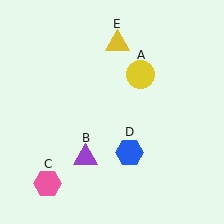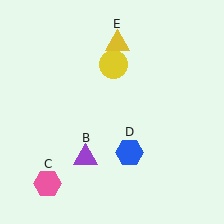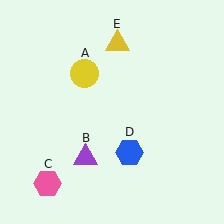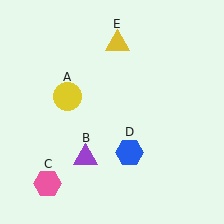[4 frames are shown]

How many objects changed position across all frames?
1 object changed position: yellow circle (object A).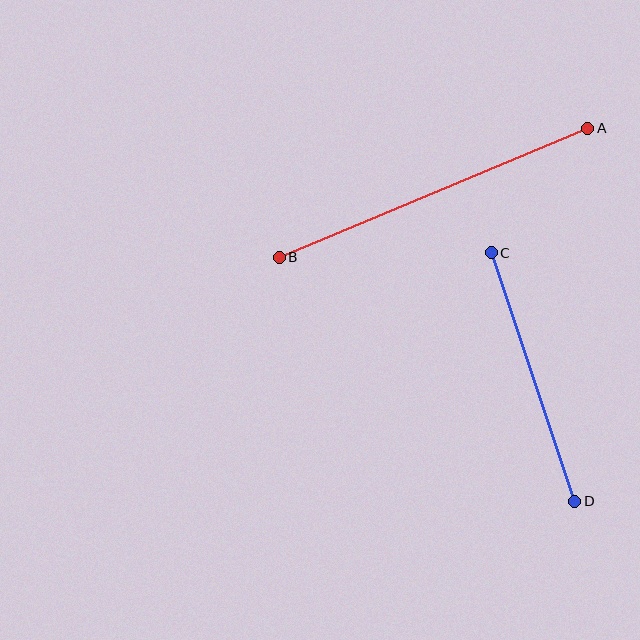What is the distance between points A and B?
The distance is approximately 335 pixels.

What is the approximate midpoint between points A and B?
The midpoint is at approximately (434, 193) pixels.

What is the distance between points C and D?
The distance is approximately 262 pixels.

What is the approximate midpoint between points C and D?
The midpoint is at approximately (533, 377) pixels.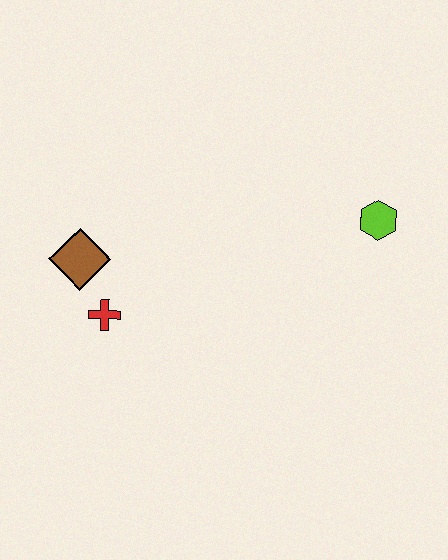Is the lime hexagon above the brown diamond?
Yes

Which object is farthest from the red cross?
The lime hexagon is farthest from the red cross.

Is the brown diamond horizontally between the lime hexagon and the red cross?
No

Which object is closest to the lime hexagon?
The red cross is closest to the lime hexagon.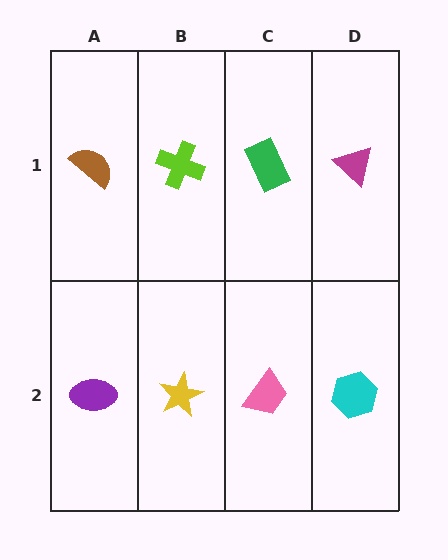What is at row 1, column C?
A green rectangle.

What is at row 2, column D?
A cyan hexagon.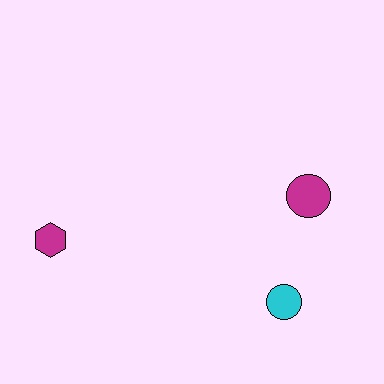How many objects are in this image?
There are 3 objects.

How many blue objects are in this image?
There are no blue objects.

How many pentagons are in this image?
There are no pentagons.